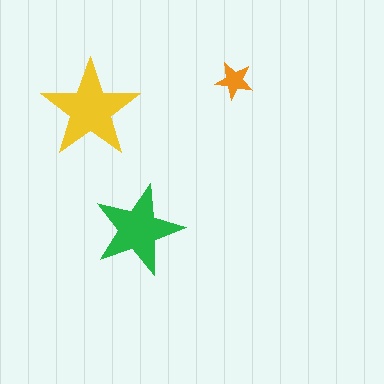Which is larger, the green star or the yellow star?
The yellow one.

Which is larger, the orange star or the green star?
The green one.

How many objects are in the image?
There are 3 objects in the image.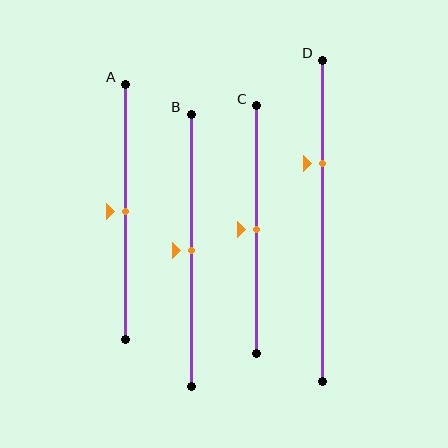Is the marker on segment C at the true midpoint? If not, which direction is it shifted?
Yes, the marker on segment C is at the true midpoint.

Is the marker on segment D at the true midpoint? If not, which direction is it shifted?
No, the marker on segment D is shifted upward by about 18% of the segment length.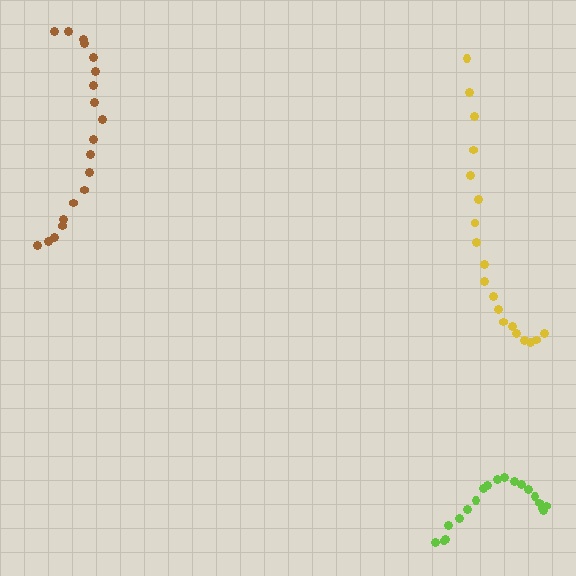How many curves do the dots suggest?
There are 3 distinct paths.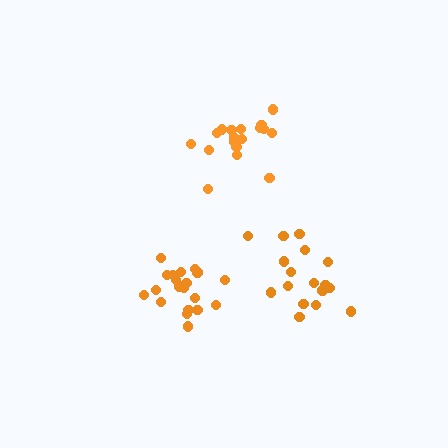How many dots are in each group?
Group 1: 17 dots, Group 2: 18 dots, Group 3: 20 dots (55 total).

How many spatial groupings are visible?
There are 3 spatial groupings.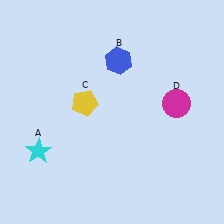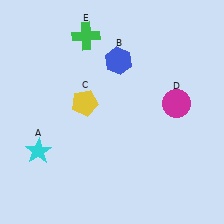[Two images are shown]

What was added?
A green cross (E) was added in Image 2.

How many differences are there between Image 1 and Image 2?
There is 1 difference between the two images.